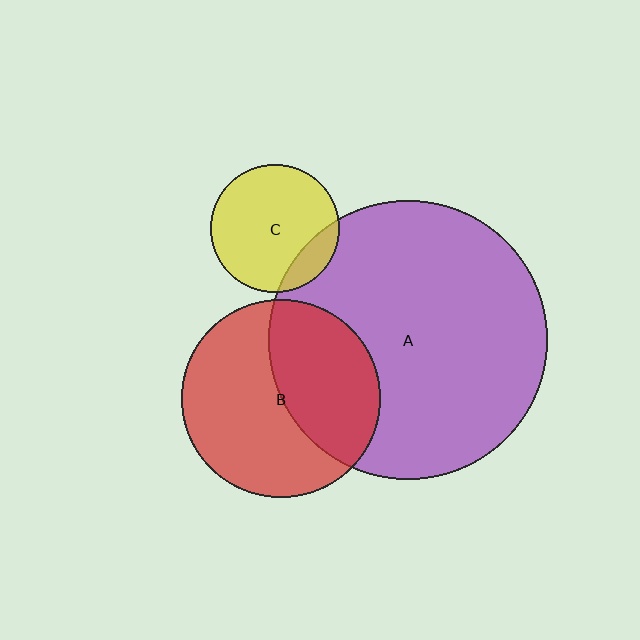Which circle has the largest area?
Circle A (purple).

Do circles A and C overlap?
Yes.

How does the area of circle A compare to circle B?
Approximately 2.0 times.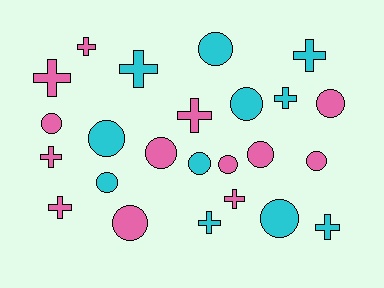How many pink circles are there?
There are 7 pink circles.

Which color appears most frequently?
Pink, with 13 objects.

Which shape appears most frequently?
Circle, with 13 objects.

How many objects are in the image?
There are 24 objects.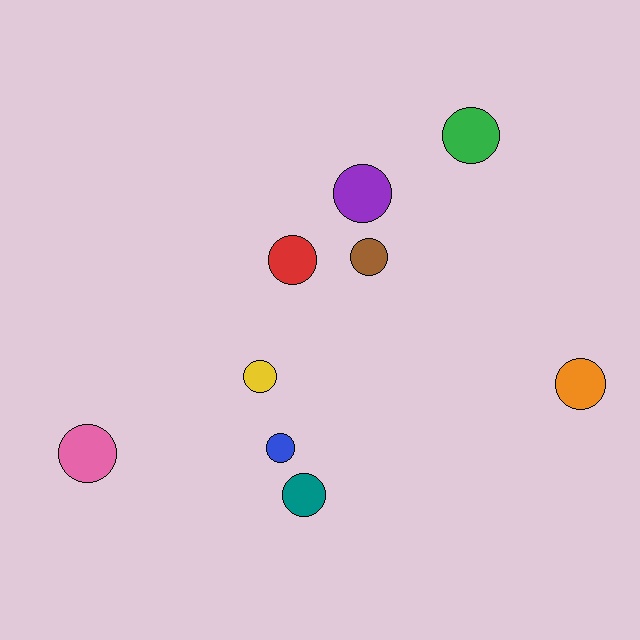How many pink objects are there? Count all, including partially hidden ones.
There is 1 pink object.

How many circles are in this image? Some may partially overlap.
There are 9 circles.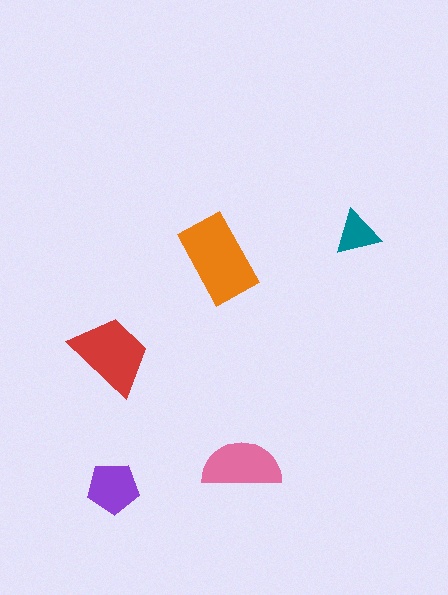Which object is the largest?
The orange rectangle.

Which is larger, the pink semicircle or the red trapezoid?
The red trapezoid.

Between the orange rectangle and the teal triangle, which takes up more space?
The orange rectangle.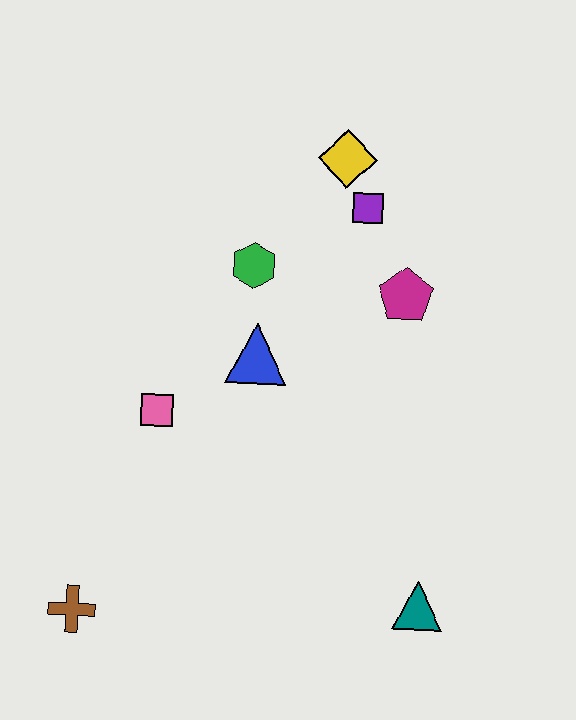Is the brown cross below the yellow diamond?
Yes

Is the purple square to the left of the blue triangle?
No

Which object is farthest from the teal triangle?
The yellow diamond is farthest from the teal triangle.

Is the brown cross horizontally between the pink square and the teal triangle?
No